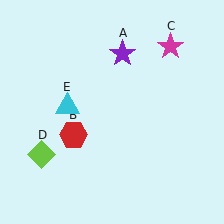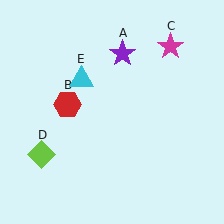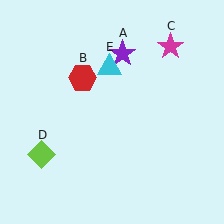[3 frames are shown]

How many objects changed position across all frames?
2 objects changed position: red hexagon (object B), cyan triangle (object E).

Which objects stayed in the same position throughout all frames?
Purple star (object A) and magenta star (object C) and lime diamond (object D) remained stationary.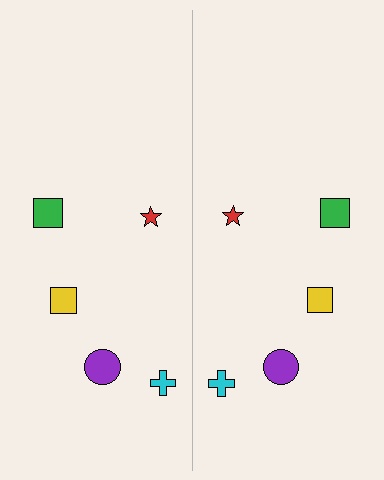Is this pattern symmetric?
Yes, this pattern has bilateral (reflection) symmetry.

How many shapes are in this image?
There are 10 shapes in this image.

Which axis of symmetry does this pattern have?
The pattern has a vertical axis of symmetry running through the center of the image.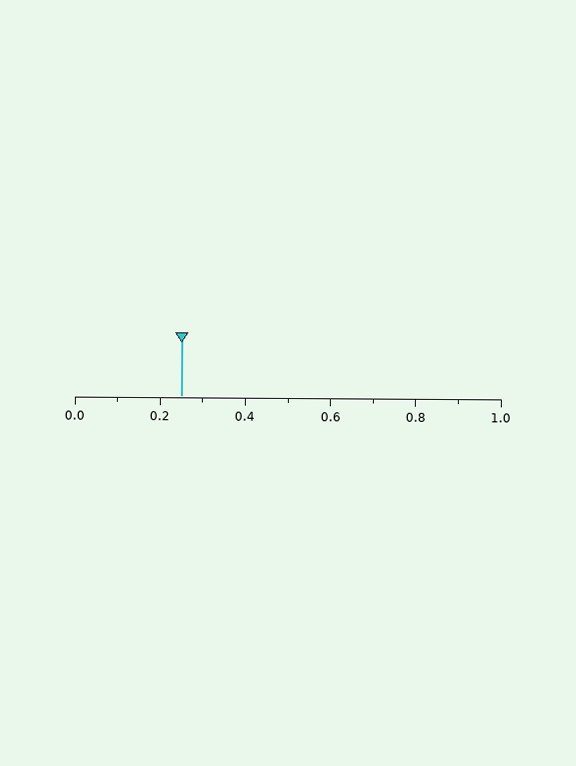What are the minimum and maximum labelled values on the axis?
The axis runs from 0.0 to 1.0.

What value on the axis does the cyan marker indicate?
The marker indicates approximately 0.25.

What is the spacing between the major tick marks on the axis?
The major ticks are spaced 0.2 apart.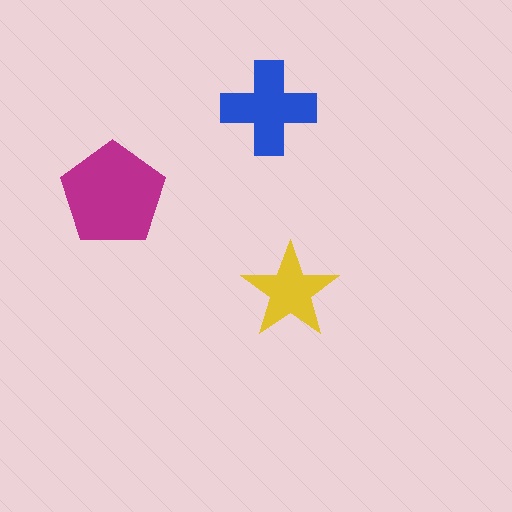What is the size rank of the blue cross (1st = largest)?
2nd.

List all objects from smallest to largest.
The yellow star, the blue cross, the magenta pentagon.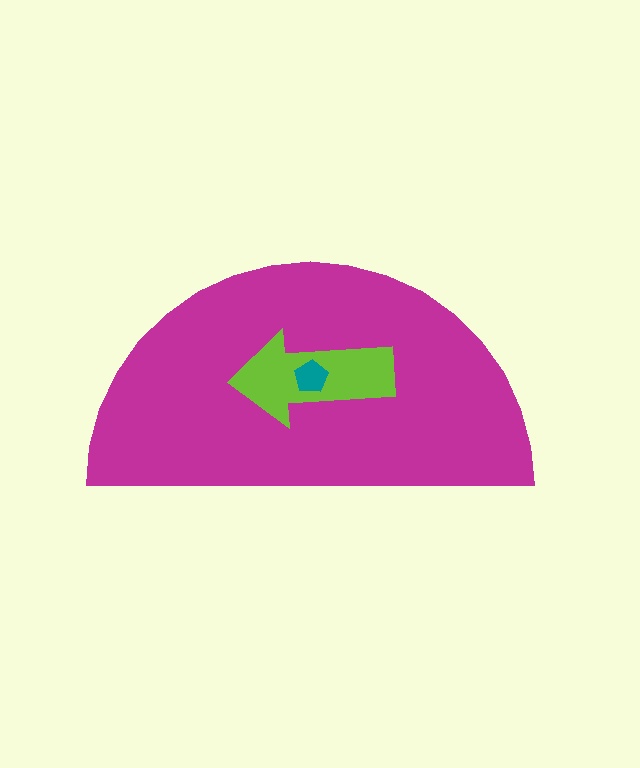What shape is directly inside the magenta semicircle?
The lime arrow.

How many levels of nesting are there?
3.